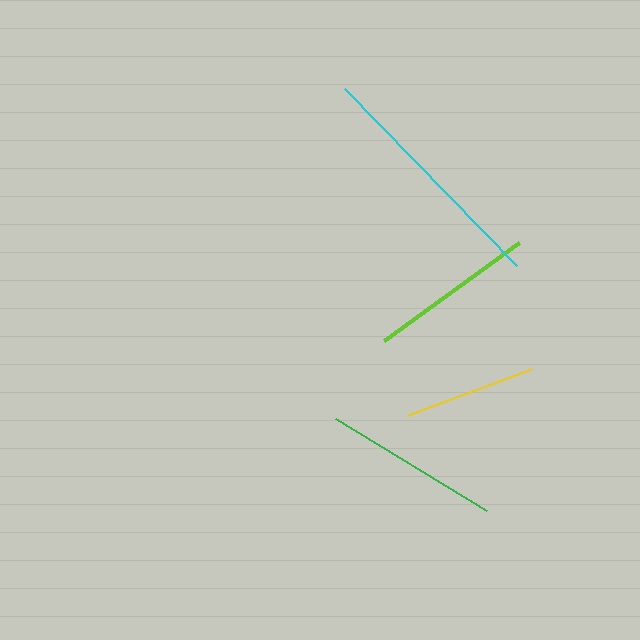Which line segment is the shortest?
The yellow line is the shortest at approximately 132 pixels.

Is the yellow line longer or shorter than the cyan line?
The cyan line is longer than the yellow line.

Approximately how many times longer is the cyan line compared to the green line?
The cyan line is approximately 1.4 times the length of the green line.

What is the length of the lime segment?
The lime segment is approximately 166 pixels long.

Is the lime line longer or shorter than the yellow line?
The lime line is longer than the yellow line.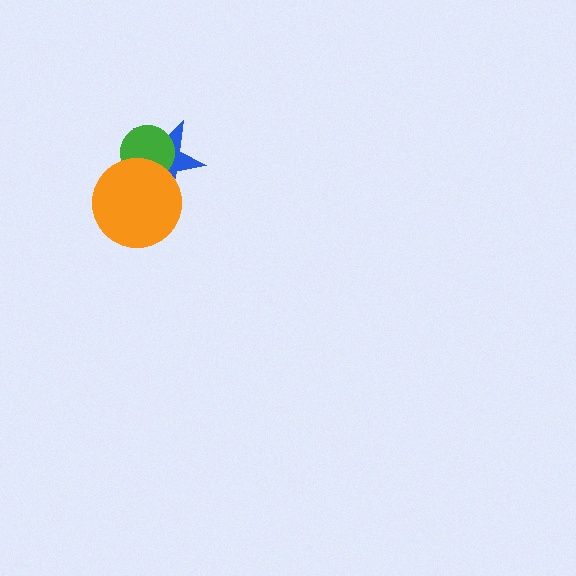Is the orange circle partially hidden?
No, no other shape covers it.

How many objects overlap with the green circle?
2 objects overlap with the green circle.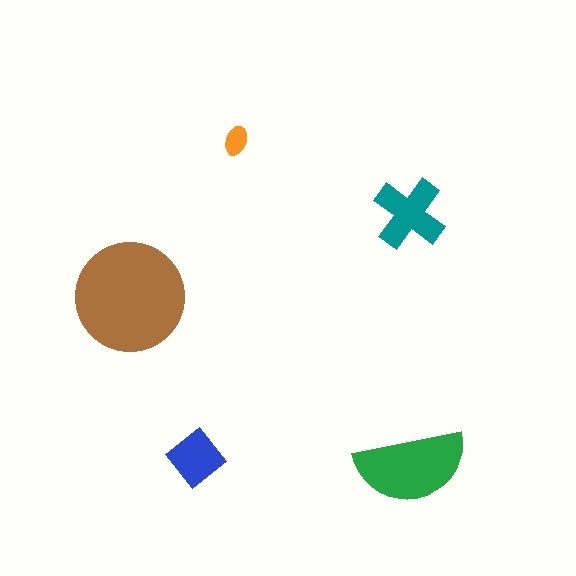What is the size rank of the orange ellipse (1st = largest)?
5th.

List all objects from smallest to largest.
The orange ellipse, the blue diamond, the teal cross, the green semicircle, the brown circle.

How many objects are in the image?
There are 5 objects in the image.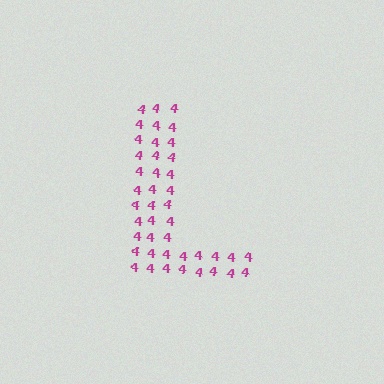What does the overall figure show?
The overall figure shows the letter L.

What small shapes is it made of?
It is made of small digit 4's.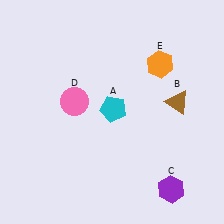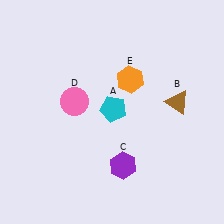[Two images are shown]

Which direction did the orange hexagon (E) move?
The orange hexagon (E) moved left.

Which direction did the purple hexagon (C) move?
The purple hexagon (C) moved left.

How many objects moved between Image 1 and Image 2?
2 objects moved between the two images.